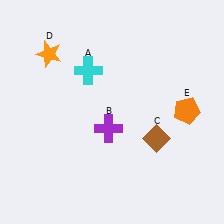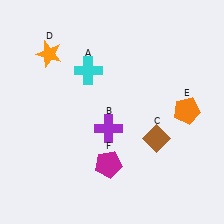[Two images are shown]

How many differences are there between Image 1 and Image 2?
There is 1 difference between the two images.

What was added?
A magenta pentagon (F) was added in Image 2.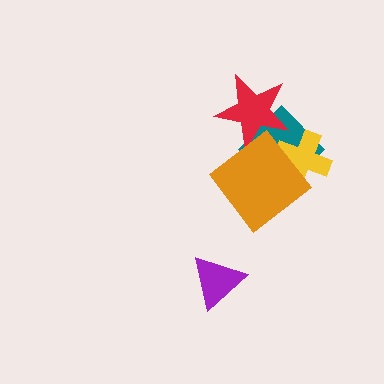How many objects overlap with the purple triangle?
0 objects overlap with the purple triangle.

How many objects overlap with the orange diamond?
2 objects overlap with the orange diamond.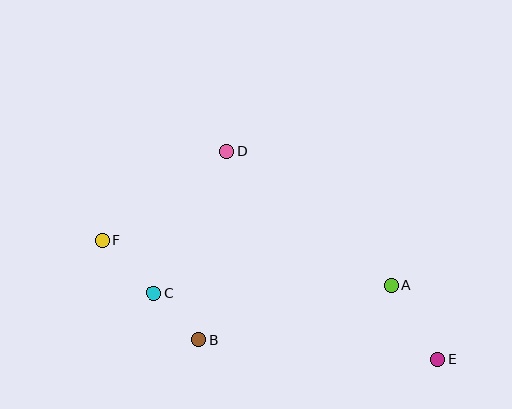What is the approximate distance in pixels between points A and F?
The distance between A and F is approximately 293 pixels.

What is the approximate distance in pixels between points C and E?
The distance between C and E is approximately 292 pixels.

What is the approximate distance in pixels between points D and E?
The distance between D and E is approximately 296 pixels.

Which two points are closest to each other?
Points B and C are closest to each other.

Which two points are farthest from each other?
Points E and F are farthest from each other.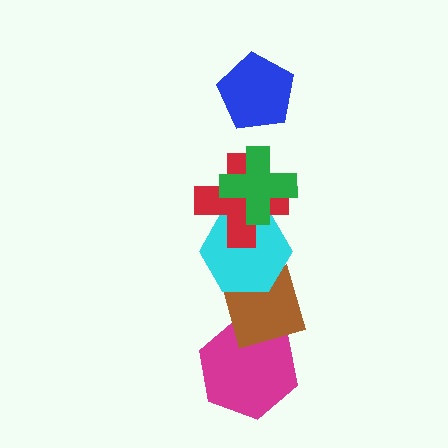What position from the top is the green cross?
The green cross is 2nd from the top.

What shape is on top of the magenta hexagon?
The brown diamond is on top of the magenta hexagon.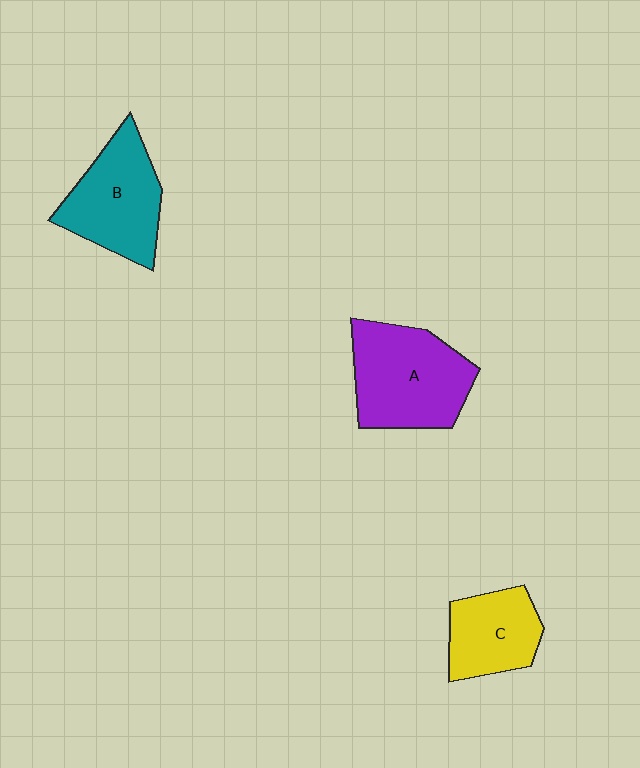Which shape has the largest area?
Shape A (purple).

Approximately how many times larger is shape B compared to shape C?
Approximately 1.3 times.